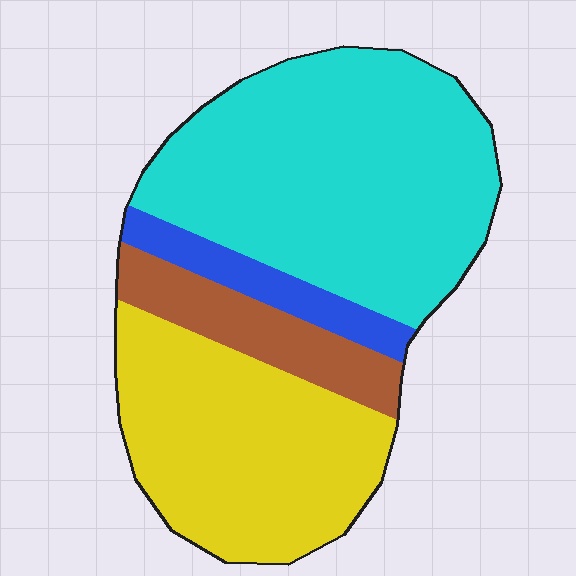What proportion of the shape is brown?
Brown takes up less than a sixth of the shape.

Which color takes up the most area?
Cyan, at roughly 45%.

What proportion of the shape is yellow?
Yellow takes up about one third (1/3) of the shape.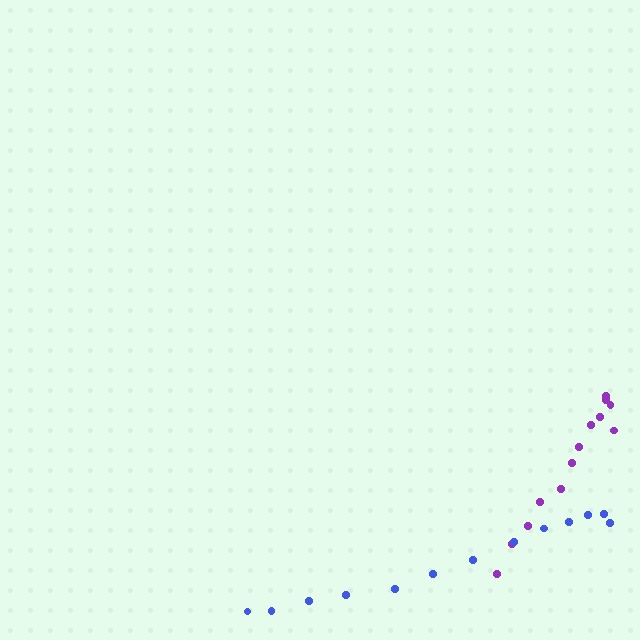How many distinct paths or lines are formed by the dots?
There are 2 distinct paths.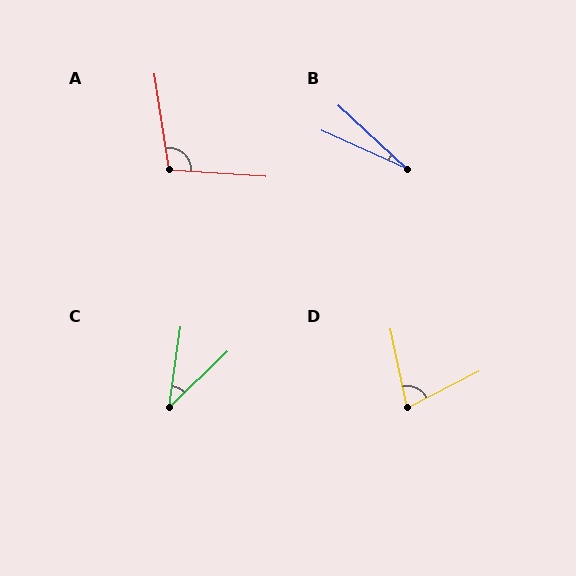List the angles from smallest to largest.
B (19°), C (38°), D (74°), A (103°).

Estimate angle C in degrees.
Approximately 38 degrees.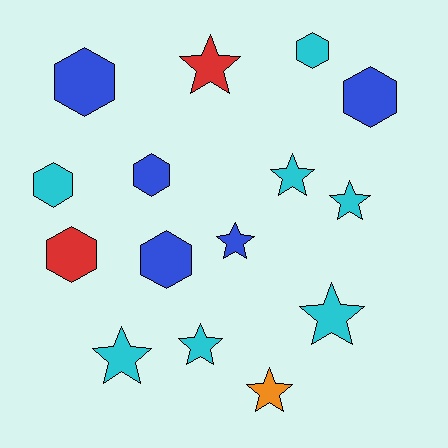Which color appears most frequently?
Cyan, with 7 objects.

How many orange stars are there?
There is 1 orange star.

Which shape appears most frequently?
Star, with 8 objects.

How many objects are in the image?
There are 15 objects.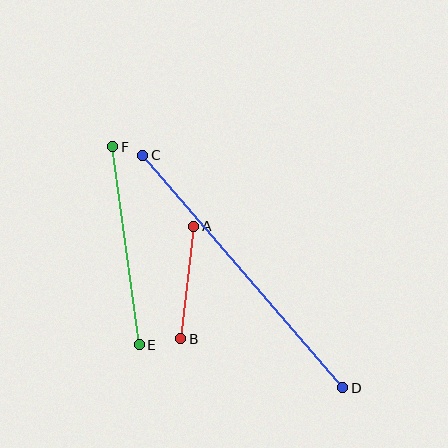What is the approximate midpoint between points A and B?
The midpoint is at approximately (187, 282) pixels.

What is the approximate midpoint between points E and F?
The midpoint is at approximately (126, 246) pixels.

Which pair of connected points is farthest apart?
Points C and D are farthest apart.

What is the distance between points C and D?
The distance is approximately 307 pixels.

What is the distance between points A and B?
The distance is approximately 113 pixels.